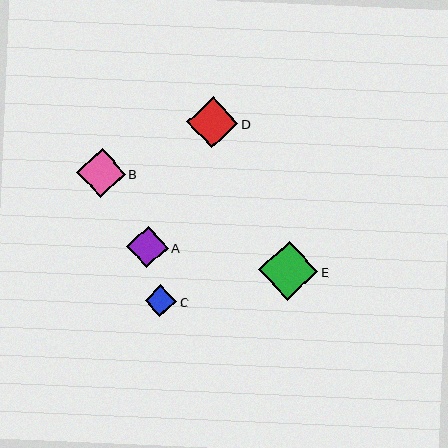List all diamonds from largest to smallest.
From largest to smallest: E, D, B, A, C.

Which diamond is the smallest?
Diamond C is the smallest with a size of approximately 32 pixels.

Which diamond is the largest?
Diamond E is the largest with a size of approximately 59 pixels.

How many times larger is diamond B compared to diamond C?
Diamond B is approximately 1.5 times the size of diamond C.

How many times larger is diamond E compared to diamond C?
Diamond E is approximately 1.9 times the size of diamond C.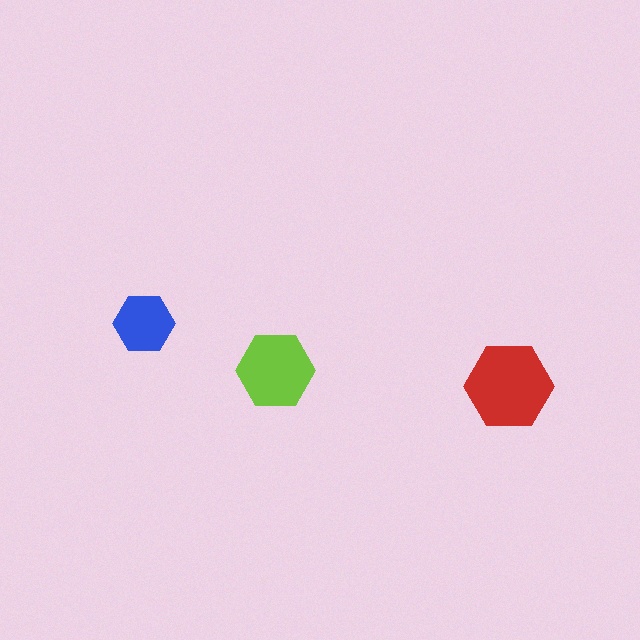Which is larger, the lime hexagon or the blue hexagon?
The lime one.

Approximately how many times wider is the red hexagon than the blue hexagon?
About 1.5 times wider.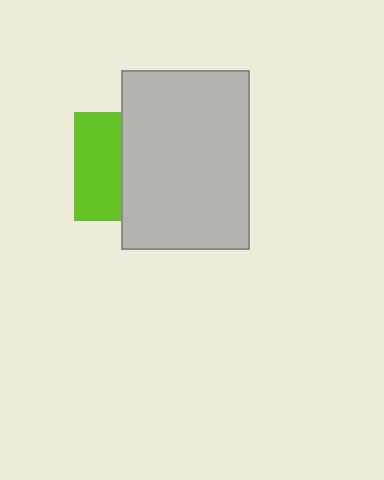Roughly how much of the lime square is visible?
A small part of it is visible (roughly 44%).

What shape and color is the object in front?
The object in front is a light gray rectangle.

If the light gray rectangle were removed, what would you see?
You would see the complete lime square.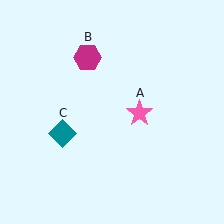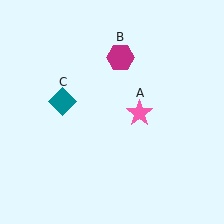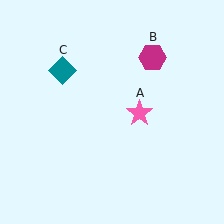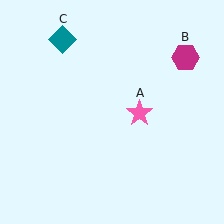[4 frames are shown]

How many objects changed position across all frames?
2 objects changed position: magenta hexagon (object B), teal diamond (object C).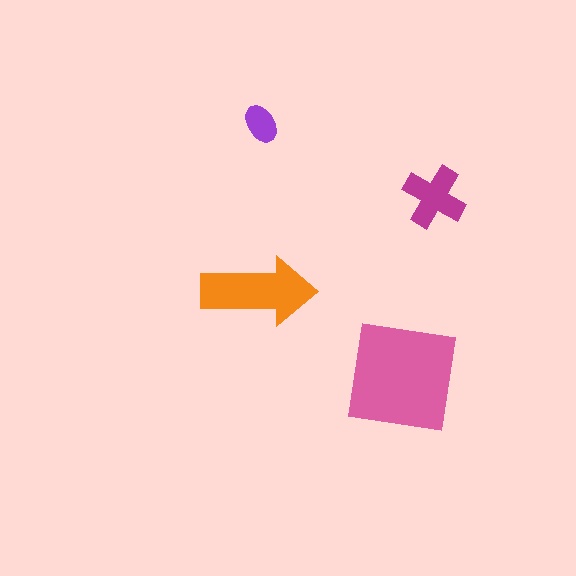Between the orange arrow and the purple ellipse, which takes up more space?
The orange arrow.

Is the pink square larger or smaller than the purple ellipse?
Larger.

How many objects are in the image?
There are 4 objects in the image.